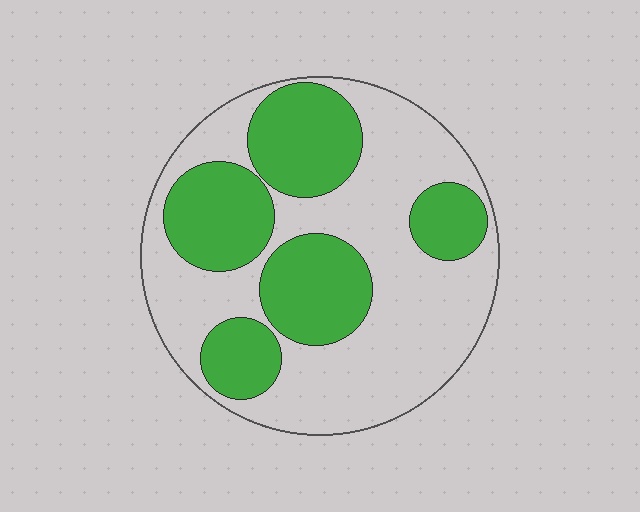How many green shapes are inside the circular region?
5.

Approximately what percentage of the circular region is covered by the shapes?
Approximately 40%.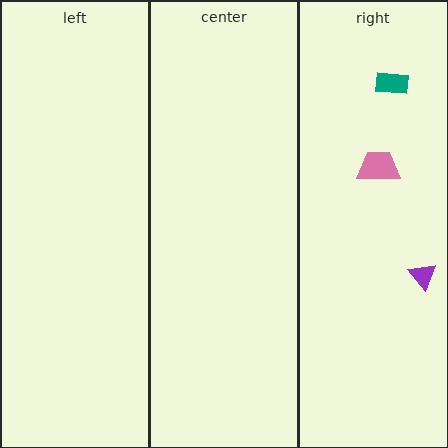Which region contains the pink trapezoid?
The right region.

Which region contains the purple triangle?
The right region.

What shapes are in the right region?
The purple triangle, the teal rectangle, the pink trapezoid.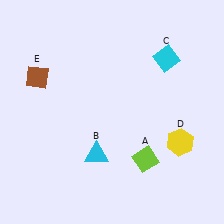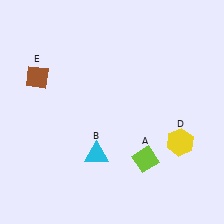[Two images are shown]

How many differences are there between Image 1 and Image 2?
There is 1 difference between the two images.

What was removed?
The cyan diamond (C) was removed in Image 2.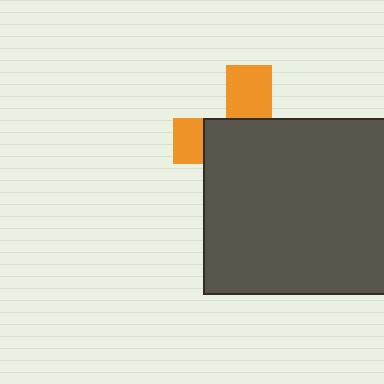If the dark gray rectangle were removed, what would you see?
You would see the complete orange cross.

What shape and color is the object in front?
The object in front is a dark gray rectangle.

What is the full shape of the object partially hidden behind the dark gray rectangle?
The partially hidden object is an orange cross.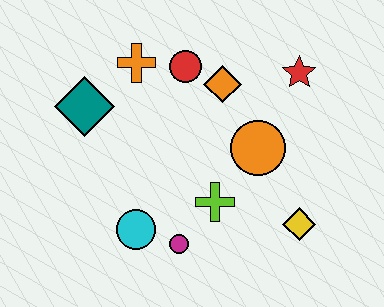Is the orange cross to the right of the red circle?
No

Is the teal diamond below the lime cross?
No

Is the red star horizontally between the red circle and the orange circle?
No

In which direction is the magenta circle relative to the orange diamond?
The magenta circle is below the orange diamond.